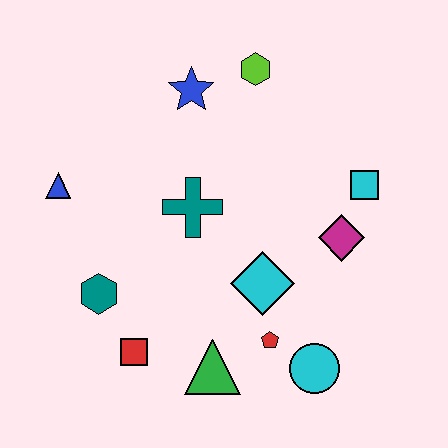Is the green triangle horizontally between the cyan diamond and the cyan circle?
No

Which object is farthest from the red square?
The lime hexagon is farthest from the red square.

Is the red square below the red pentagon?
Yes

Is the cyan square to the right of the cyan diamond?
Yes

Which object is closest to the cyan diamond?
The red pentagon is closest to the cyan diamond.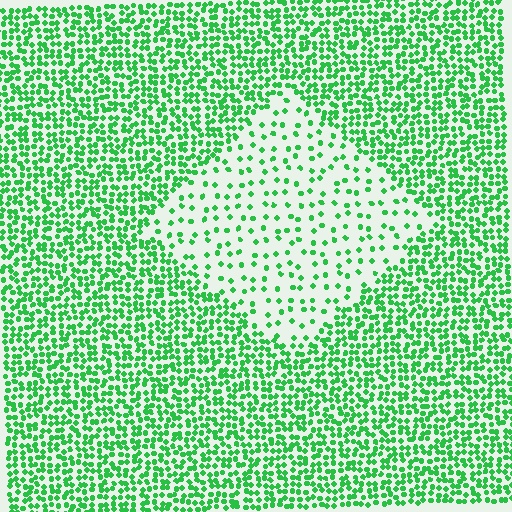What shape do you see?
I see a diamond.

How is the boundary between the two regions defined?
The boundary is defined by a change in element density (approximately 2.9x ratio). All elements are the same color, size, and shape.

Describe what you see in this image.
The image contains small green elements arranged at two different densities. A diamond-shaped region is visible where the elements are less densely packed than the surrounding area.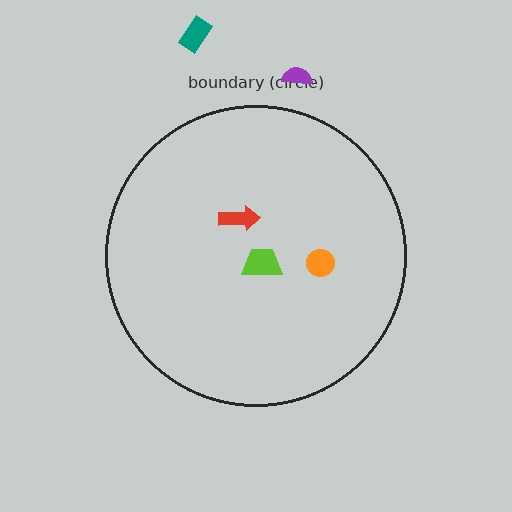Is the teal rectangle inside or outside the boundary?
Outside.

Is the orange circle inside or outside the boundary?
Inside.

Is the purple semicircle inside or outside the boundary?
Outside.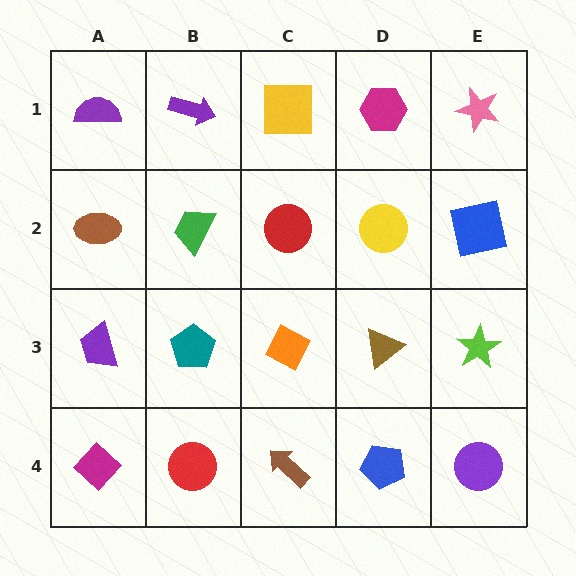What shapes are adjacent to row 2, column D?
A magenta hexagon (row 1, column D), a brown triangle (row 3, column D), a red circle (row 2, column C), a blue square (row 2, column E).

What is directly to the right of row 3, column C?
A brown triangle.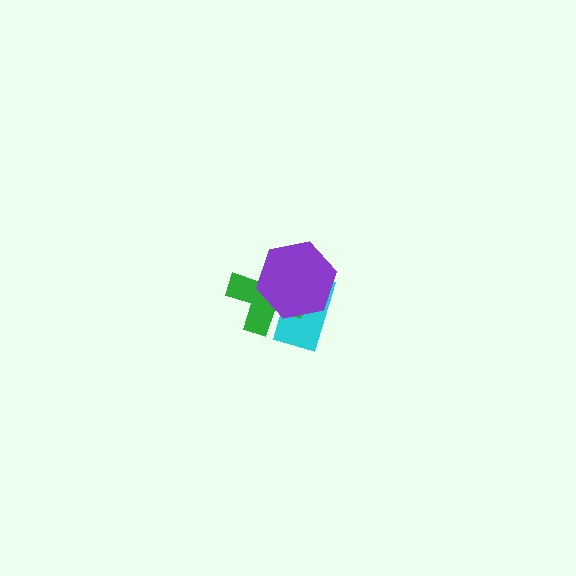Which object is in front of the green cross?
The purple hexagon is in front of the green cross.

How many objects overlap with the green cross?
2 objects overlap with the green cross.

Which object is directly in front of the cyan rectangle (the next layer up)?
The green cross is directly in front of the cyan rectangle.